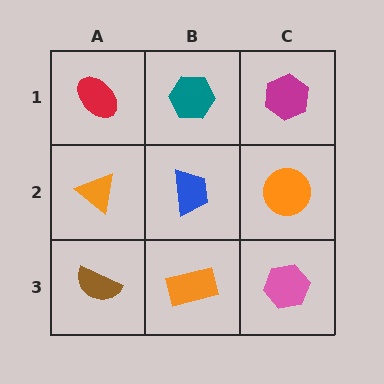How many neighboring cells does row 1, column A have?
2.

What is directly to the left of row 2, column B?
An orange triangle.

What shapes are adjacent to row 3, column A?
An orange triangle (row 2, column A), an orange rectangle (row 3, column B).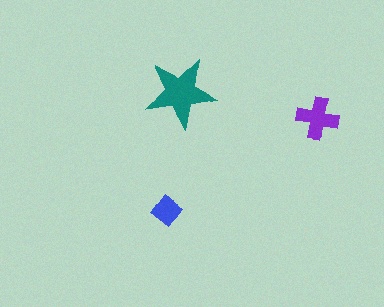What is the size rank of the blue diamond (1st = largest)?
3rd.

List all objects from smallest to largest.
The blue diamond, the purple cross, the teal star.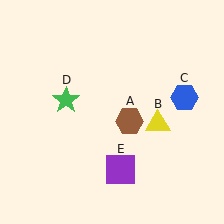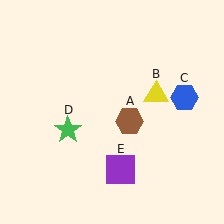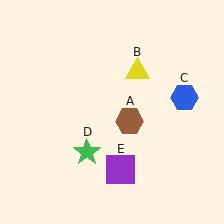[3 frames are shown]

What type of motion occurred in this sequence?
The yellow triangle (object B), green star (object D) rotated counterclockwise around the center of the scene.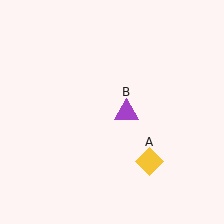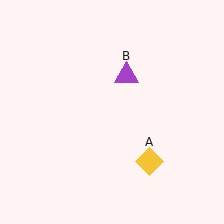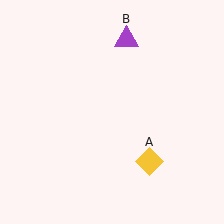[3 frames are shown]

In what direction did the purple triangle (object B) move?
The purple triangle (object B) moved up.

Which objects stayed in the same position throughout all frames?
Yellow diamond (object A) remained stationary.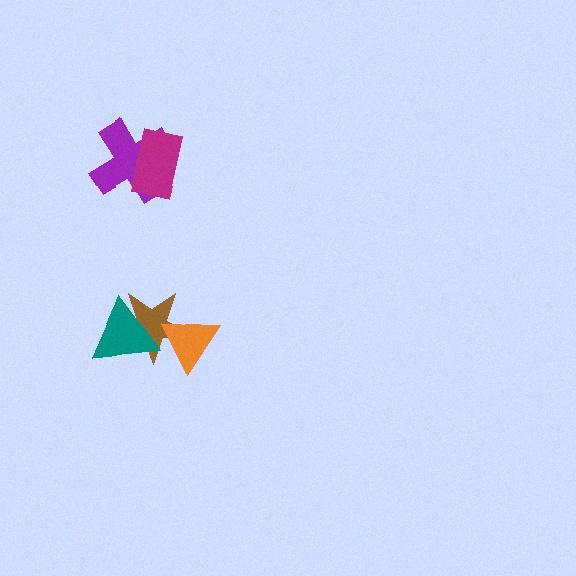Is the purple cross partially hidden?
Yes, it is partially covered by another shape.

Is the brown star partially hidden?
Yes, it is partially covered by another shape.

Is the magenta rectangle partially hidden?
No, no other shape covers it.